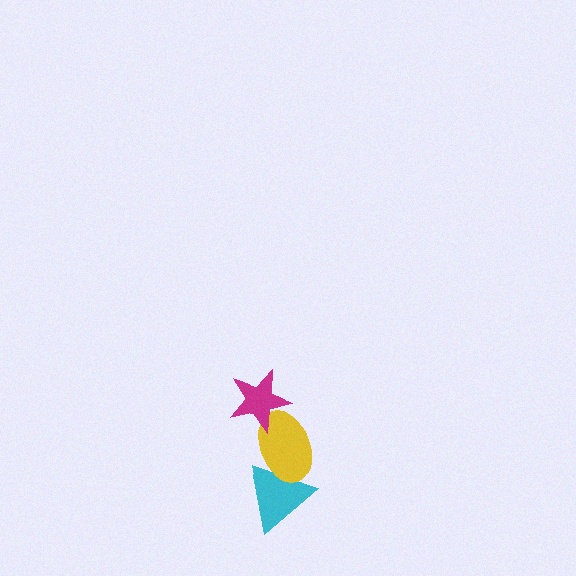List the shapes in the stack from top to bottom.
From top to bottom: the magenta star, the yellow ellipse, the cyan triangle.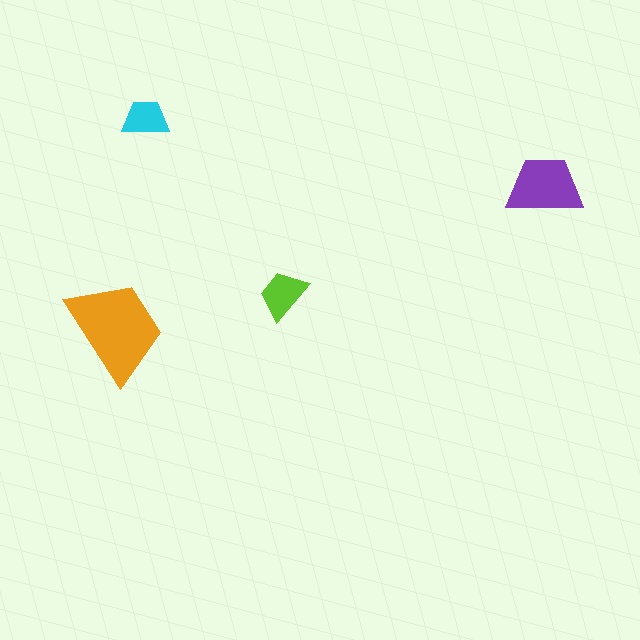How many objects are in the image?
There are 4 objects in the image.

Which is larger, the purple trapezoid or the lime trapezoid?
The purple one.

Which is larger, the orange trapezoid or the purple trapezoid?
The orange one.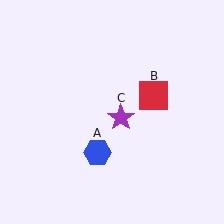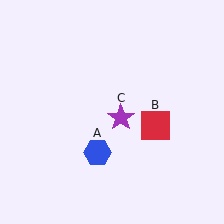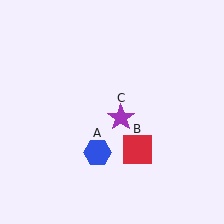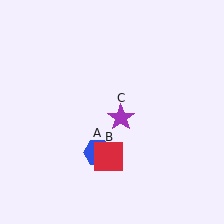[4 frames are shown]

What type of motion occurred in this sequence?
The red square (object B) rotated clockwise around the center of the scene.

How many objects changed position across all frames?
1 object changed position: red square (object B).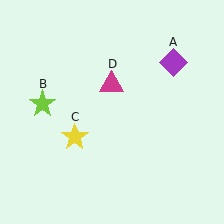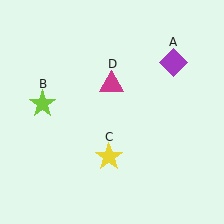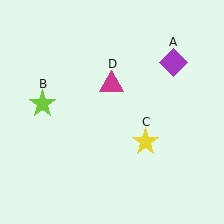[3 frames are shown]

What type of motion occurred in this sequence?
The yellow star (object C) rotated counterclockwise around the center of the scene.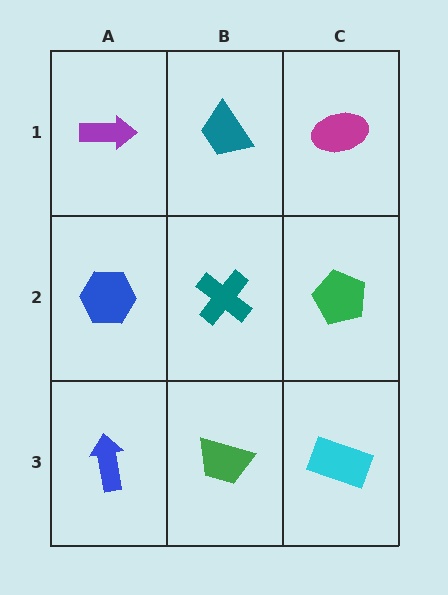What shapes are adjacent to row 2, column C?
A magenta ellipse (row 1, column C), a cyan rectangle (row 3, column C), a teal cross (row 2, column B).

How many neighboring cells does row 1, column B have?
3.